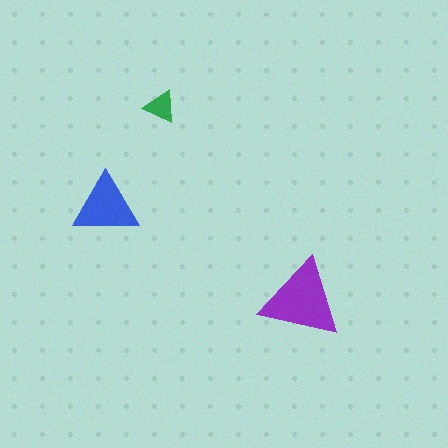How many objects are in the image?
There are 3 objects in the image.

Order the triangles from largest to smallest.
the purple one, the blue one, the green one.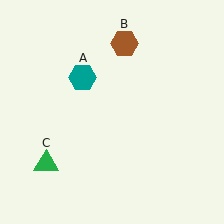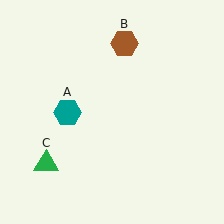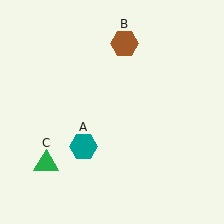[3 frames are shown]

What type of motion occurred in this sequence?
The teal hexagon (object A) rotated counterclockwise around the center of the scene.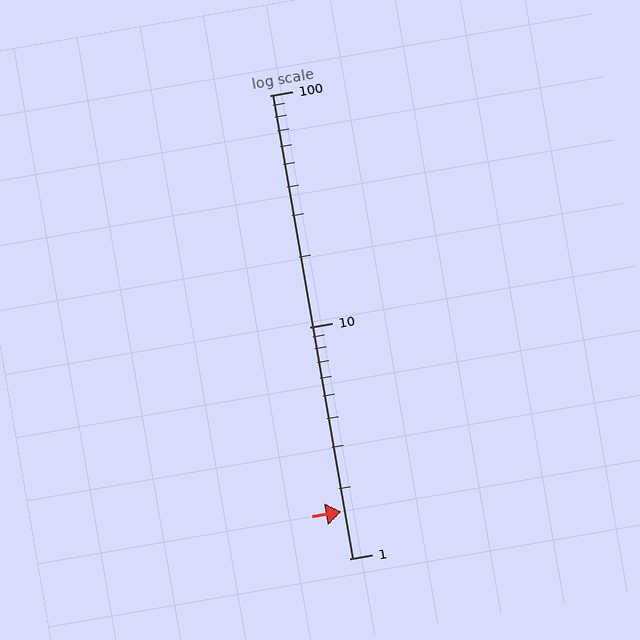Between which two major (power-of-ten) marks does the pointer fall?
The pointer is between 1 and 10.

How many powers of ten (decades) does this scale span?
The scale spans 2 decades, from 1 to 100.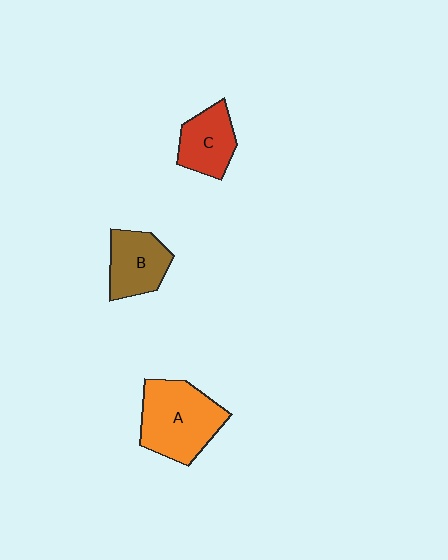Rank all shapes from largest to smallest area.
From largest to smallest: A (orange), B (brown), C (red).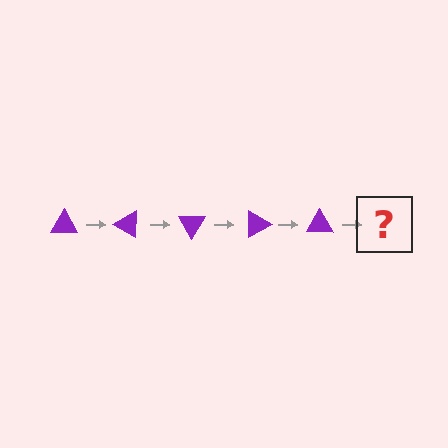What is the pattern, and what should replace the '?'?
The pattern is that the triangle rotates 30 degrees each step. The '?' should be a purple triangle rotated 150 degrees.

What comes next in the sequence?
The next element should be a purple triangle rotated 150 degrees.